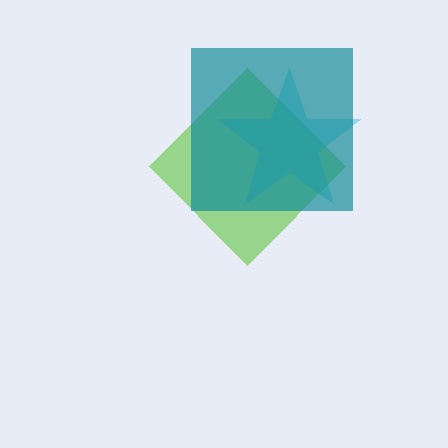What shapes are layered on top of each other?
The layered shapes are: a lime diamond, a cyan star, a teal square.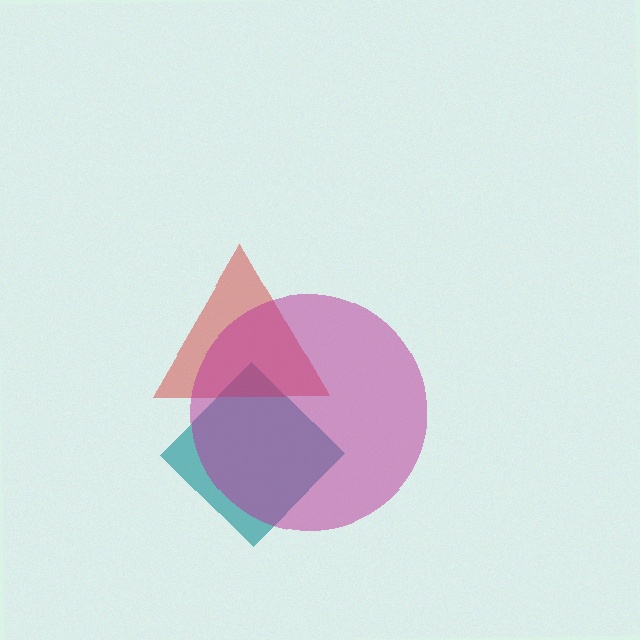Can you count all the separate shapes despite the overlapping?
Yes, there are 3 separate shapes.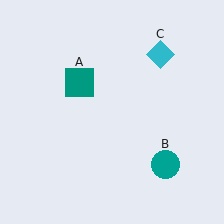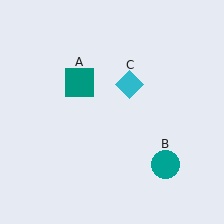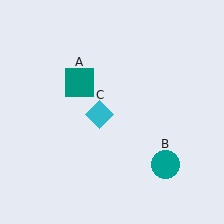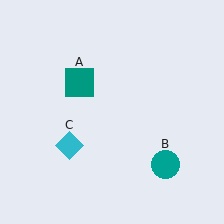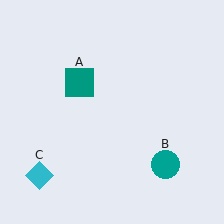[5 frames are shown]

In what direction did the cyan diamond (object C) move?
The cyan diamond (object C) moved down and to the left.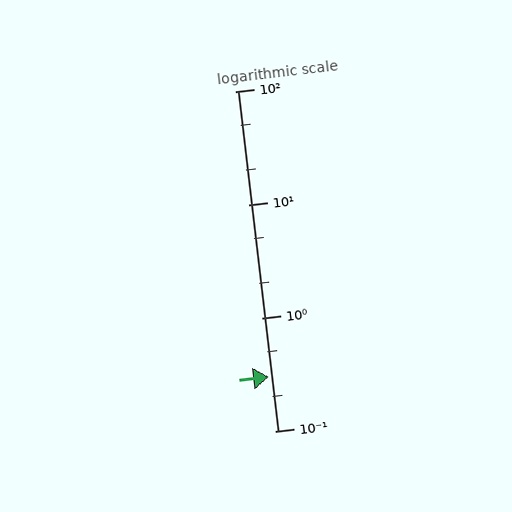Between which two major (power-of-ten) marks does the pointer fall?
The pointer is between 0.1 and 1.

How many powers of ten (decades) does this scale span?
The scale spans 3 decades, from 0.1 to 100.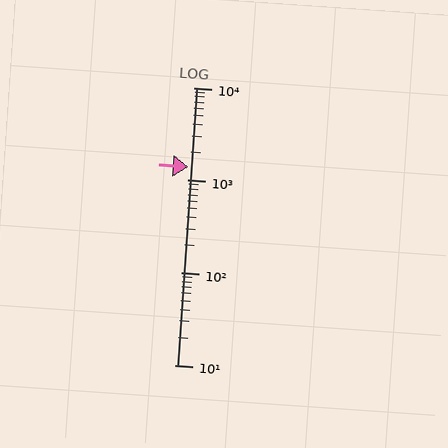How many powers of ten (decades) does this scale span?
The scale spans 3 decades, from 10 to 10000.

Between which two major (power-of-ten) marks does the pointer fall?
The pointer is between 1000 and 10000.